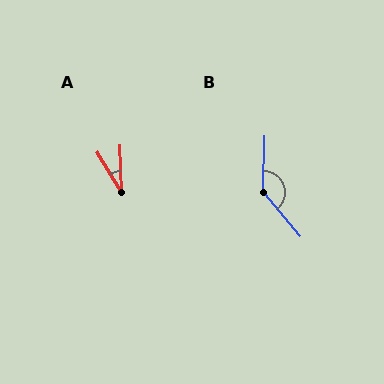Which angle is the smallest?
A, at approximately 30 degrees.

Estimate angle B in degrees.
Approximately 138 degrees.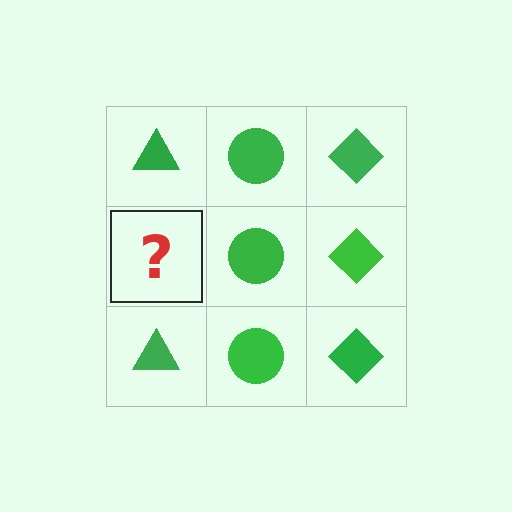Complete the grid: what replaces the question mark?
The question mark should be replaced with a green triangle.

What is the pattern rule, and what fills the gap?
The rule is that each column has a consistent shape. The gap should be filled with a green triangle.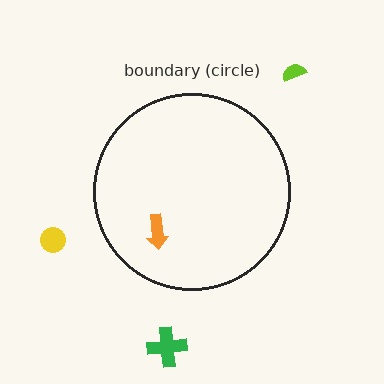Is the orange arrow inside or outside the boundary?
Inside.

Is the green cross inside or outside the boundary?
Outside.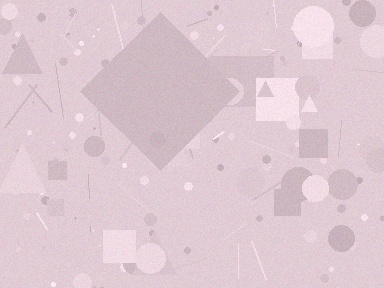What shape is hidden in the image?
A diamond is hidden in the image.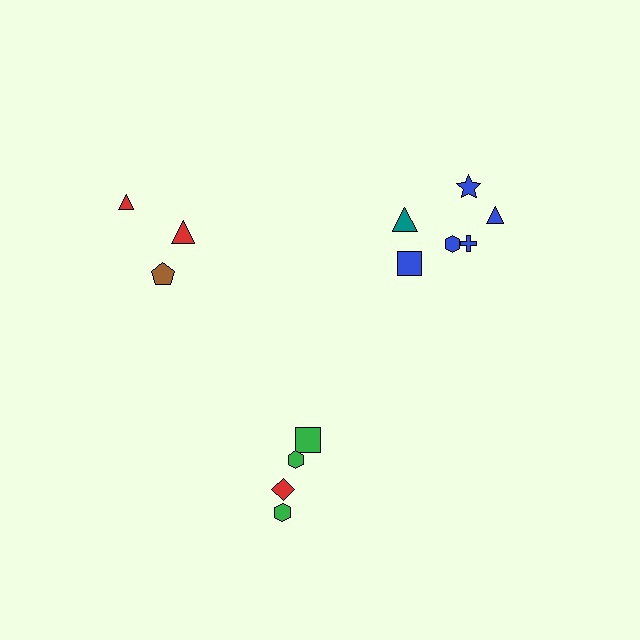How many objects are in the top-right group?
There are 6 objects.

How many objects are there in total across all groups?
There are 13 objects.